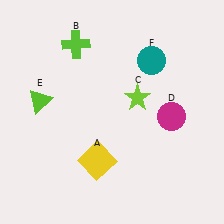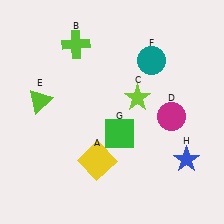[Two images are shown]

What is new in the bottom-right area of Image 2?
A green square (G) was added in the bottom-right area of Image 2.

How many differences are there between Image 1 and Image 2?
There are 2 differences between the two images.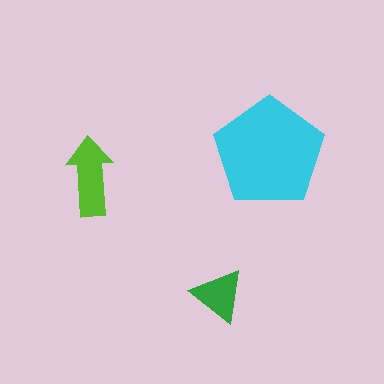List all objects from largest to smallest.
The cyan pentagon, the lime arrow, the green triangle.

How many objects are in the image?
There are 3 objects in the image.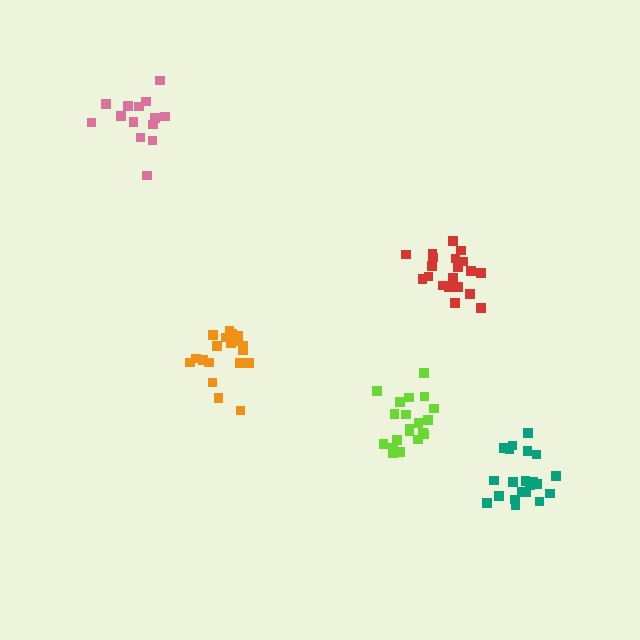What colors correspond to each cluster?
The clusters are colored: orange, teal, pink, lime, red.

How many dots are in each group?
Group 1: 20 dots, Group 2: 21 dots, Group 3: 15 dots, Group 4: 20 dots, Group 5: 20 dots (96 total).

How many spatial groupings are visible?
There are 5 spatial groupings.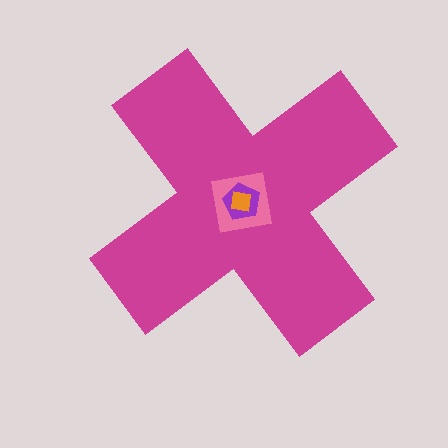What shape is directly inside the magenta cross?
The pink square.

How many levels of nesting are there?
4.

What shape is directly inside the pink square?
The purple pentagon.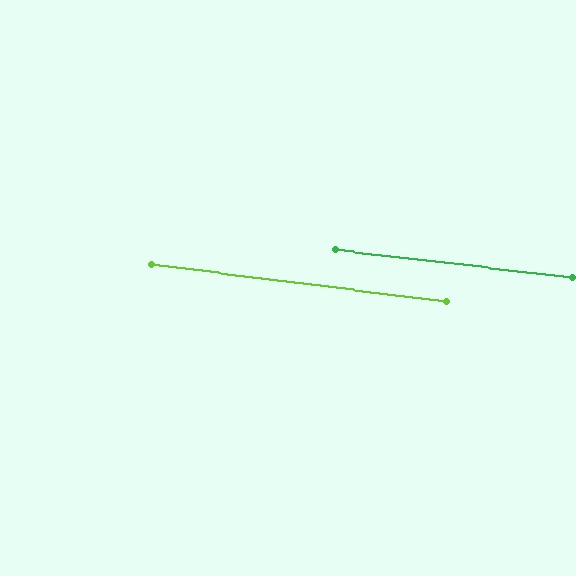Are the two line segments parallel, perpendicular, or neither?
Parallel — their directions differ by only 0.6°.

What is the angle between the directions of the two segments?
Approximately 1 degree.